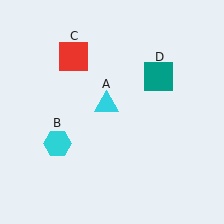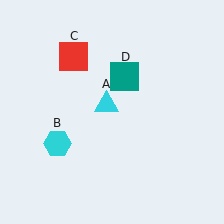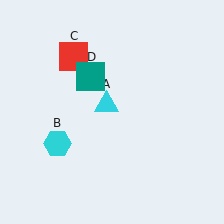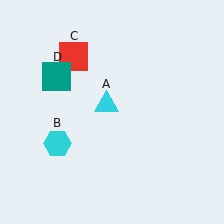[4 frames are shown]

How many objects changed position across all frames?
1 object changed position: teal square (object D).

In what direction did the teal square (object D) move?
The teal square (object D) moved left.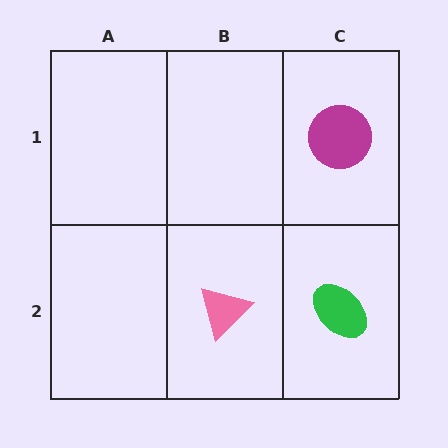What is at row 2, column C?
A green ellipse.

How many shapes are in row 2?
2 shapes.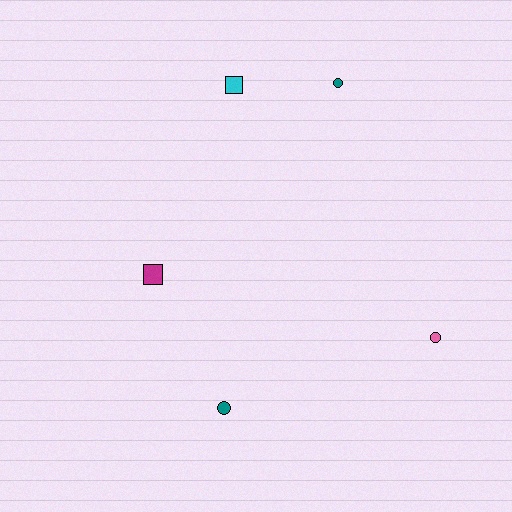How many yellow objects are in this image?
There are no yellow objects.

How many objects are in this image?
There are 5 objects.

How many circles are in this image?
There are 3 circles.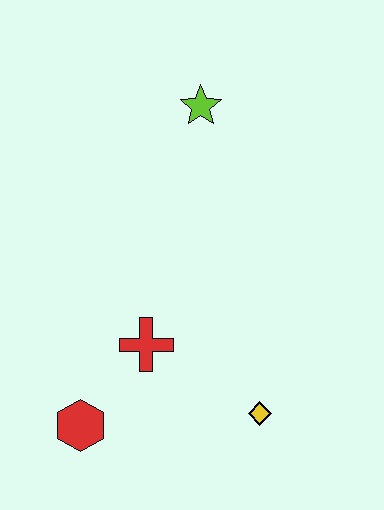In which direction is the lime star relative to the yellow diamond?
The lime star is above the yellow diamond.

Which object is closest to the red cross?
The red hexagon is closest to the red cross.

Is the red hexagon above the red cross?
No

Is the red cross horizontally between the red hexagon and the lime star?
Yes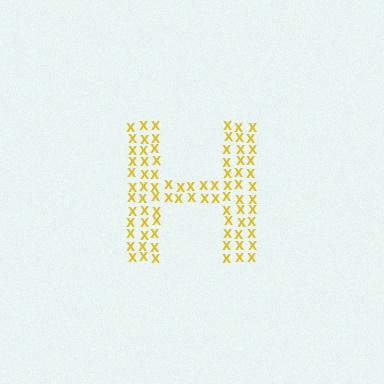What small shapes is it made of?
It is made of small letter X's.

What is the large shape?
The large shape is the letter H.